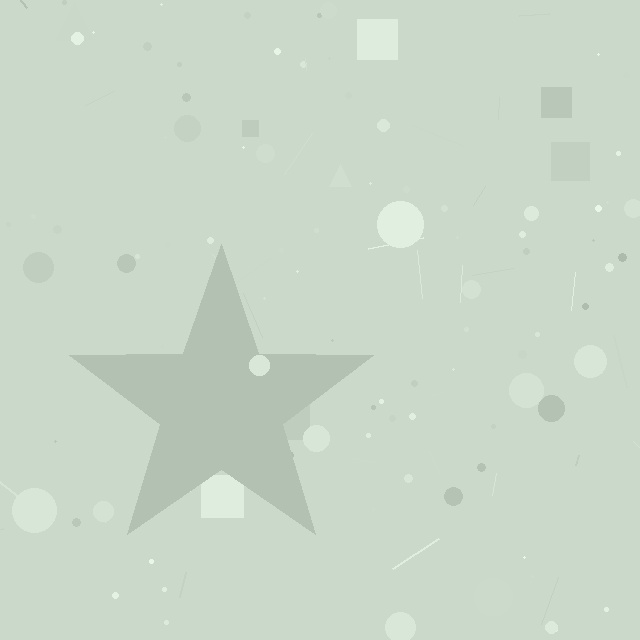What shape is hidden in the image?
A star is hidden in the image.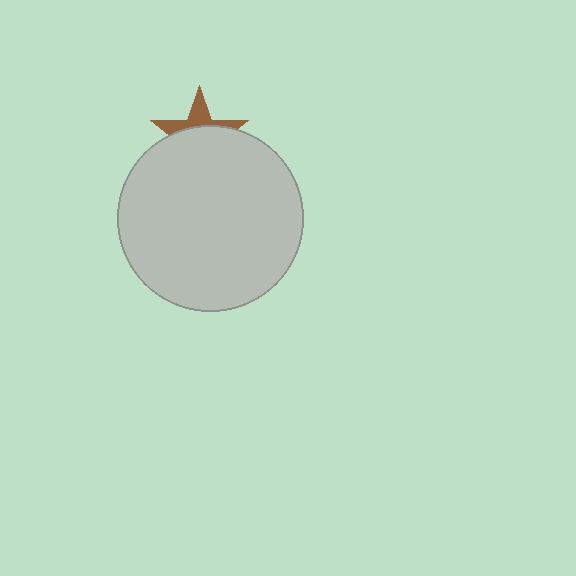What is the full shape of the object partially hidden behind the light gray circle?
The partially hidden object is a brown star.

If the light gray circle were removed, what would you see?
You would see the complete brown star.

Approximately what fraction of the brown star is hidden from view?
Roughly 64% of the brown star is hidden behind the light gray circle.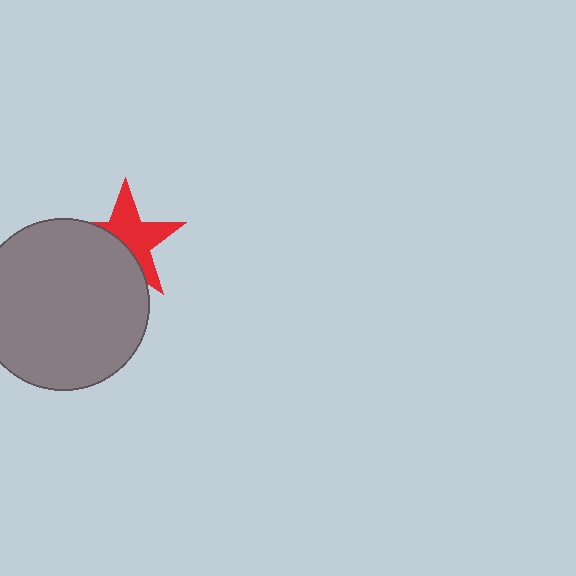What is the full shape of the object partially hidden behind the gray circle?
The partially hidden object is a red star.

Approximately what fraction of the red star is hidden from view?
Roughly 44% of the red star is hidden behind the gray circle.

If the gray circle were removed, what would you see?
You would see the complete red star.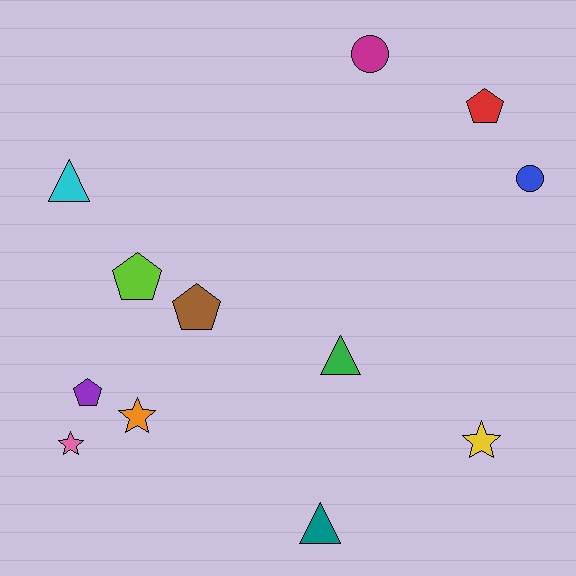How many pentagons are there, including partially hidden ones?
There are 4 pentagons.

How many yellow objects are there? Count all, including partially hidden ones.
There is 1 yellow object.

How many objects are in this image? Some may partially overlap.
There are 12 objects.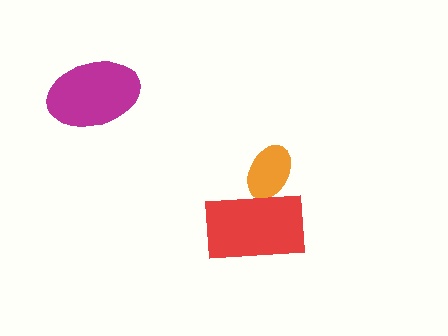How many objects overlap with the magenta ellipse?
0 objects overlap with the magenta ellipse.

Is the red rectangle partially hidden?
No, no other shape covers it.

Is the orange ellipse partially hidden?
Yes, it is partially covered by another shape.